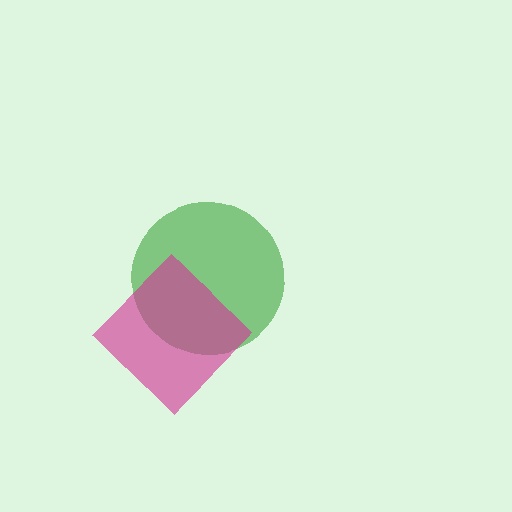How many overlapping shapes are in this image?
There are 2 overlapping shapes in the image.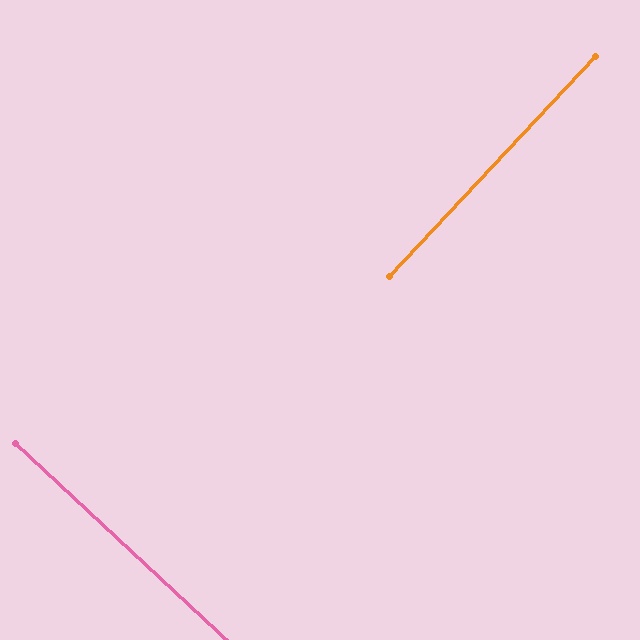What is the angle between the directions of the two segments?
Approximately 90 degrees.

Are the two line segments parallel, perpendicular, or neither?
Perpendicular — they meet at approximately 90°.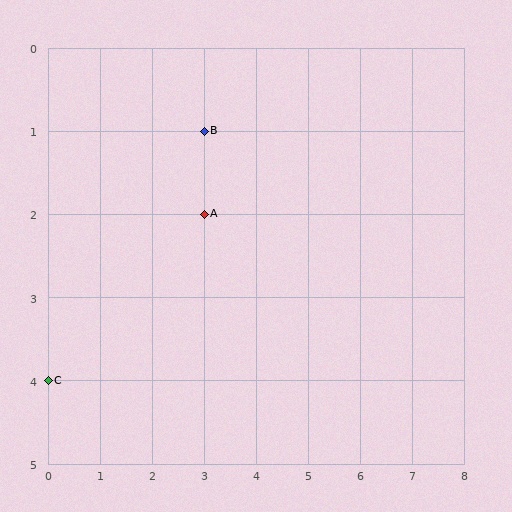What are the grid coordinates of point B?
Point B is at grid coordinates (3, 1).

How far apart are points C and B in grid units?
Points C and B are 3 columns and 3 rows apart (about 4.2 grid units diagonally).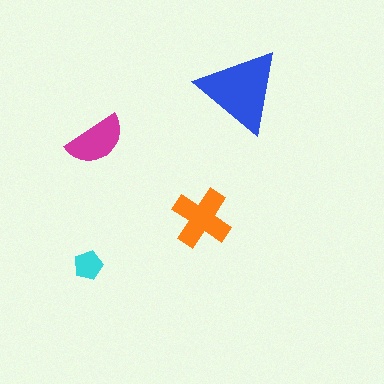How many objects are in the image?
There are 4 objects in the image.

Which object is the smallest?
The cyan pentagon.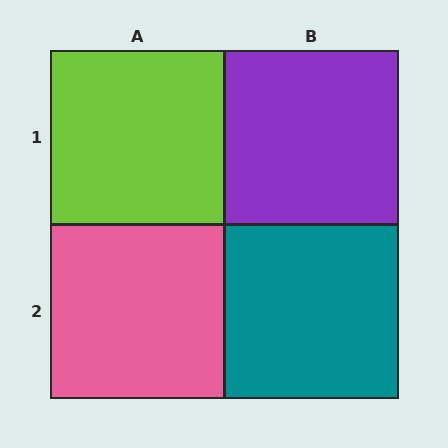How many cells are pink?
1 cell is pink.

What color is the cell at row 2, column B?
Teal.